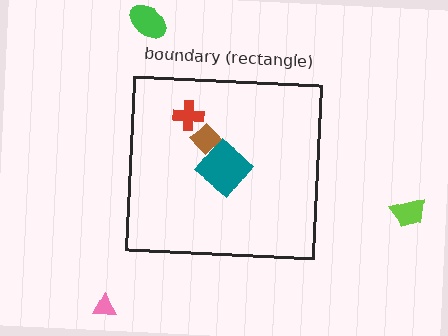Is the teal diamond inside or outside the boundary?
Inside.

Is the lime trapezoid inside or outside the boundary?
Outside.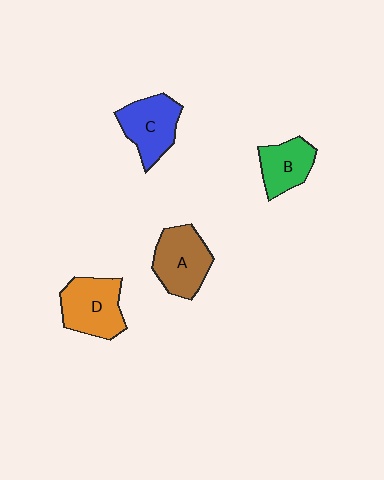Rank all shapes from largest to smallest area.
From largest to smallest: D (orange), A (brown), C (blue), B (green).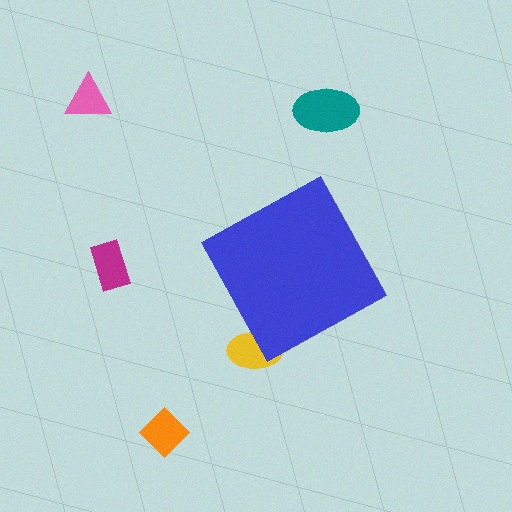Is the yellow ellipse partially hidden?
Yes, the yellow ellipse is partially hidden behind the blue diamond.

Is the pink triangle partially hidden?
No, the pink triangle is fully visible.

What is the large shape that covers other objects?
A blue diamond.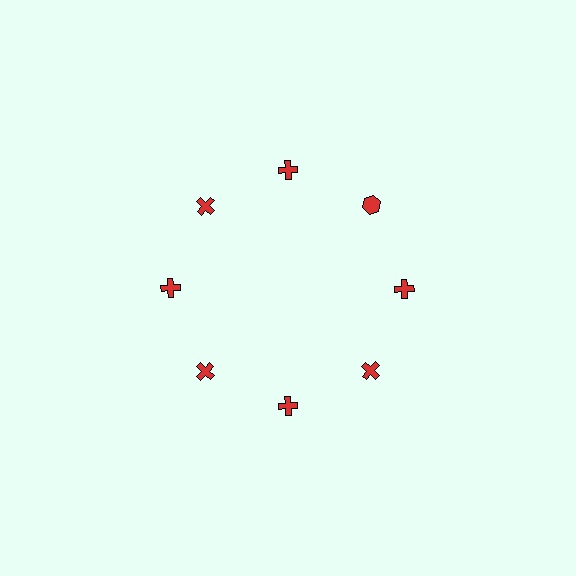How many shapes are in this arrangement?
There are 8 shapes arranged in a ring pattern.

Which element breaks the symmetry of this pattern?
The red hexagon at roughly the 2 o'clock position breaks the symmetry. All other shapes are red crosses.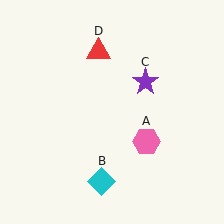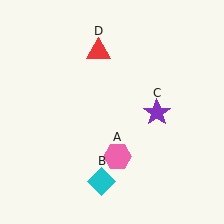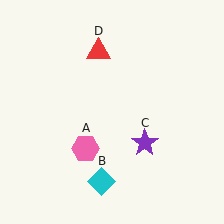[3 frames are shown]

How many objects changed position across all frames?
2 objects changed position: pink hexagon (object A), purple star (object C).